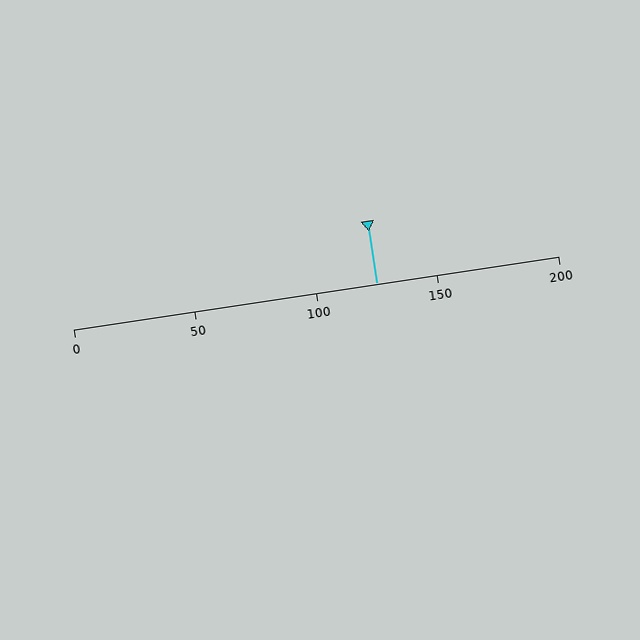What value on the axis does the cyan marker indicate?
The marker indicates approximately 125.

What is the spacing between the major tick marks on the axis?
The major ticks are spaced 50 apart.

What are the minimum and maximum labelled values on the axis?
The axis runs from 0 to 200.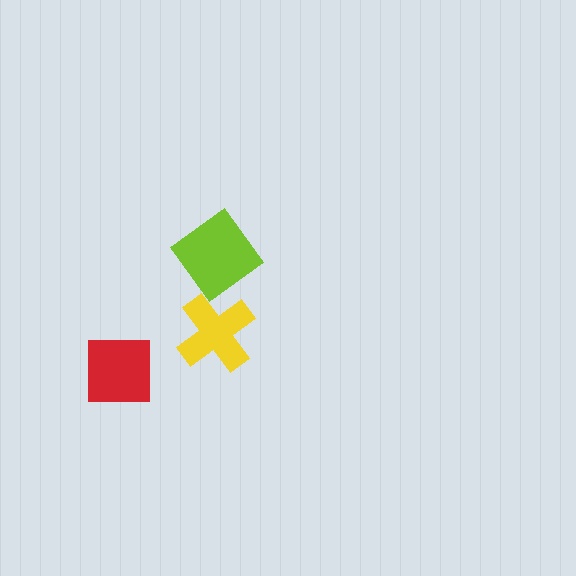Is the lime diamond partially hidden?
Yes, it is partially covered by another shape.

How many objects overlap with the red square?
0 objects overlap with the red square.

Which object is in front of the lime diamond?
The yellow cross is in front of the lime diamond.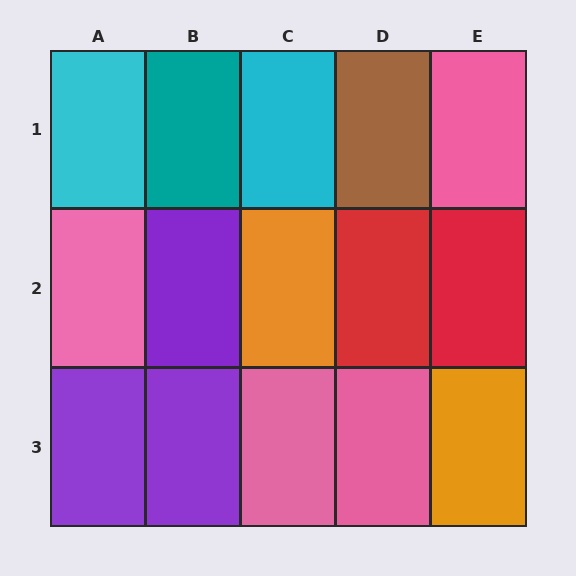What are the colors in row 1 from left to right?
Cyan, teal, cyan, brown, pink.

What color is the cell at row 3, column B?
Purple.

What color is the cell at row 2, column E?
Red.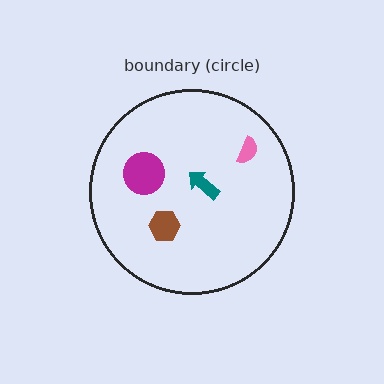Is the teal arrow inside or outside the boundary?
Inside.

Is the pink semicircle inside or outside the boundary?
Inside.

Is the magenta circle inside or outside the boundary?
Inside.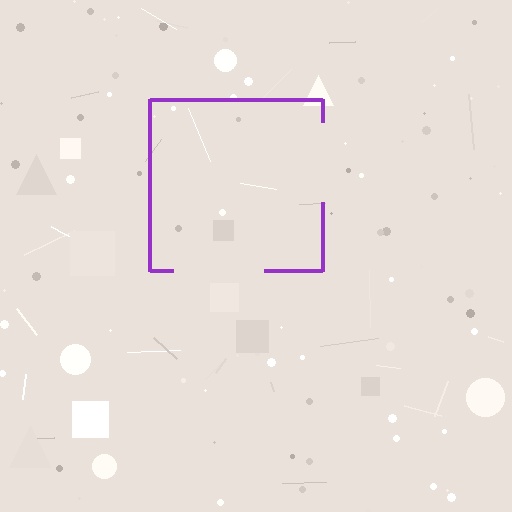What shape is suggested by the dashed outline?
The dashed outline suggests a square.